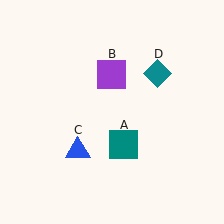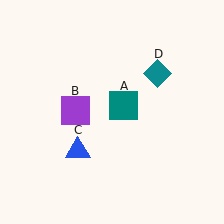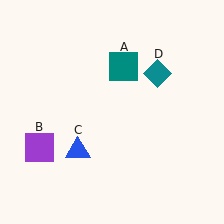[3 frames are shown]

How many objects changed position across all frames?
2 objects changed position: teal square (object A), purple square (object B).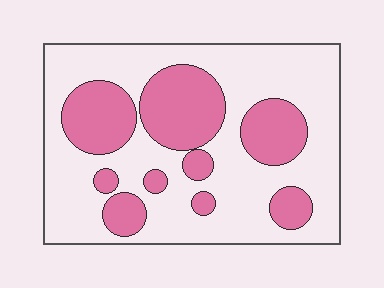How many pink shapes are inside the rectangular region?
9.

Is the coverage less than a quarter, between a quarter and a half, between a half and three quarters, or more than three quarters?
Between a quarter and a half.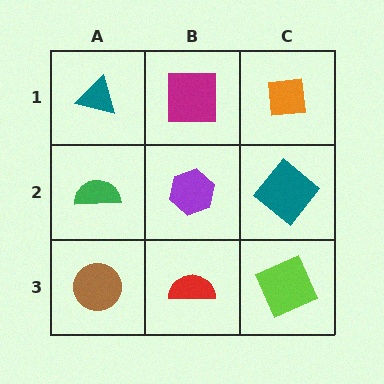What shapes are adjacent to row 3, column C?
A teal diamond (row 2, column C), a red semicircle (row 3, column B).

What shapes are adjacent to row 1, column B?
A purple hexagon (row 2, column B), a teal triangle (row 1, column A), an orange square (row 1, column C).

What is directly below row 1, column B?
A purple hexagon.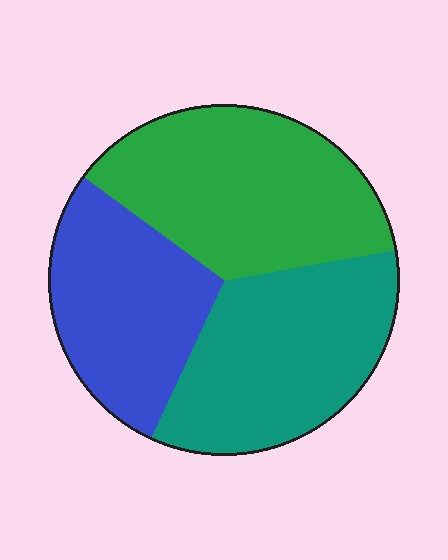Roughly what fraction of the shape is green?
Green covers around 35% of the shape.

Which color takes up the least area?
Blue, at roughly 30%.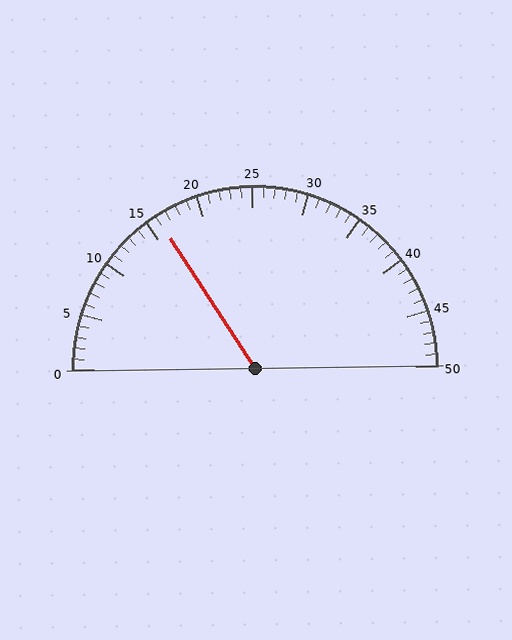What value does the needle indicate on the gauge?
The needle indicates approximately 16.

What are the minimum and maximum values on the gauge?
The gauge ranges from 0 to 50.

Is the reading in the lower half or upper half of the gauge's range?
The reading is in the lower half of the range (0 to 50).